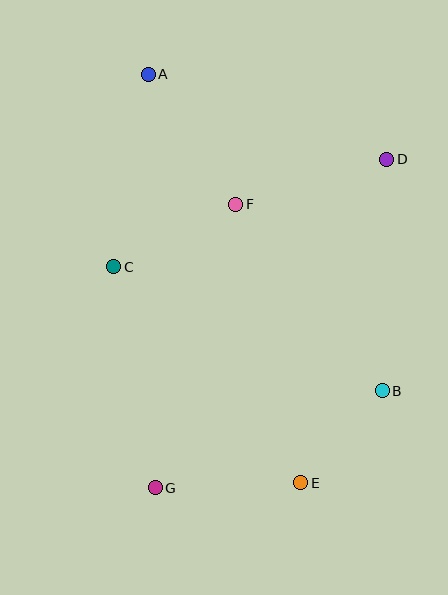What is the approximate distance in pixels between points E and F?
The distance between E and F is approximately 286 pixels.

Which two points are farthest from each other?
Points A and E are farthest from each other.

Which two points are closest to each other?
Points B and E are closest to each other.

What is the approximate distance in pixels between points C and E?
The distance between C and E is approximately 286 pixels.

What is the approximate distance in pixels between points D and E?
The distance between D and E is approximately 335 pixels.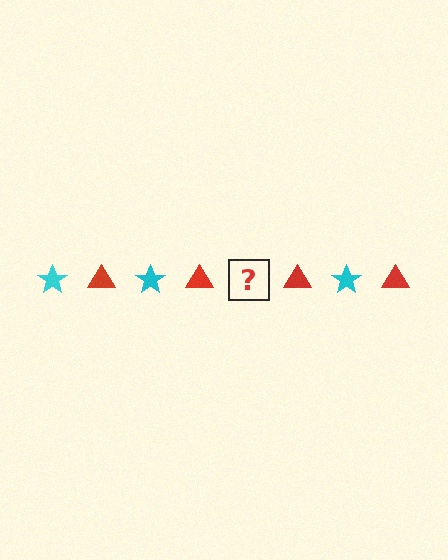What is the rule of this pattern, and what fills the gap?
The rule is that the pattern alternates between cyan star and red triangle. The gap should be filled with a cyan star.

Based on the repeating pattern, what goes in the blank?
The blank should be a cyan star.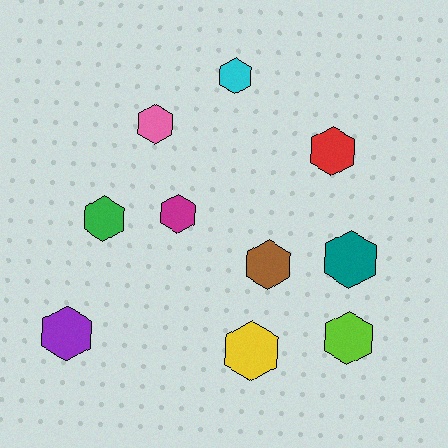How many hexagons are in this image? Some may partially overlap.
There are 10 hexagons.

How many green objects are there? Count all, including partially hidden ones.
There is 1 green object.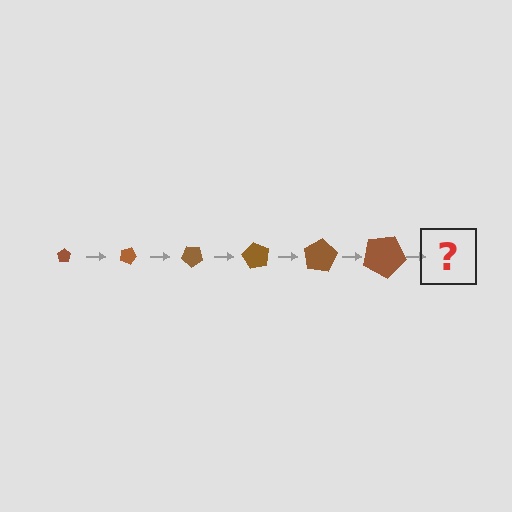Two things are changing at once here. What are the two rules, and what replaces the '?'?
The two rules are that the pentagon grows larger each step and it rotates 20 degrees each step. The '?' should be a pentagon, larger than the previous one and rotated 120 degrees from the start.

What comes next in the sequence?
The next element should be a pentagon, larger than the previous one and rotated 120 degrees from the start.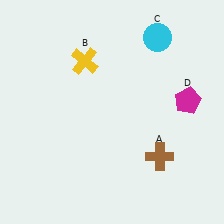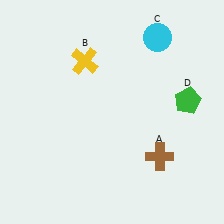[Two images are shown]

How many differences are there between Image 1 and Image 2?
There is 1 difference between the two images.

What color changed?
The pentagon (D) changed from magenta in Image 1 to green in Image 2.